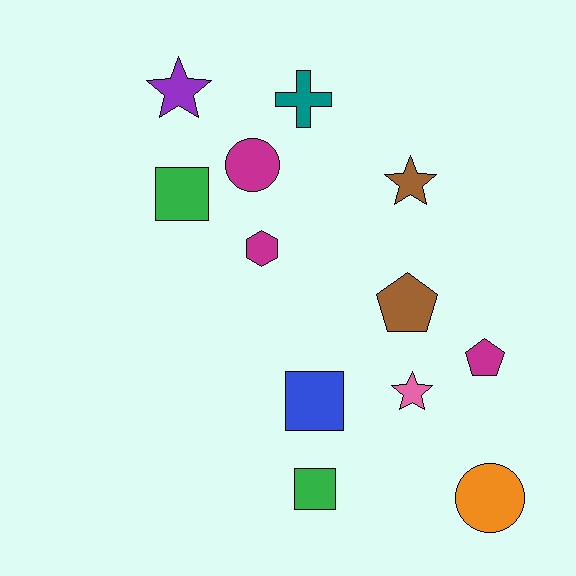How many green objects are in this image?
There are 2 green objects.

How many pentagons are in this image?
There are 2 pentagons.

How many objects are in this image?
There are 12 objects.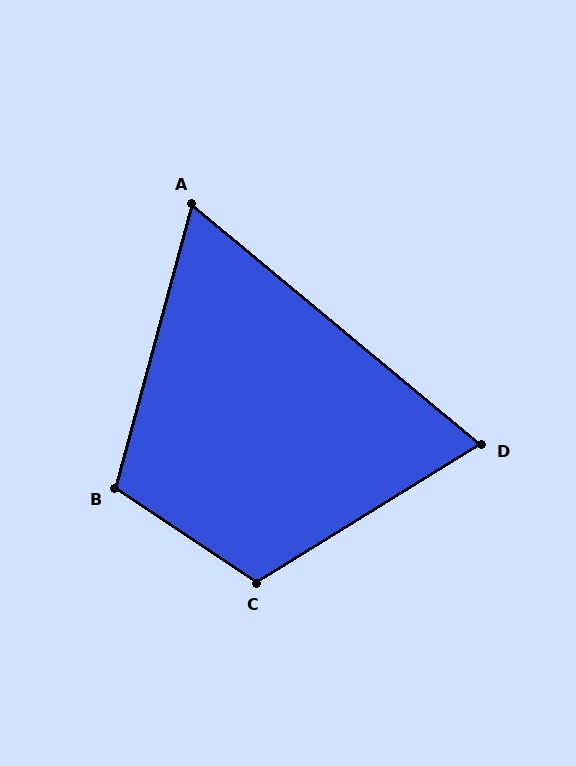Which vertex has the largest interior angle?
C, at approximately 115 degrees.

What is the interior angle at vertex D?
Approximately 71 degrees (acute).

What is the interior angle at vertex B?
Approximately 109 degrees (obtuse).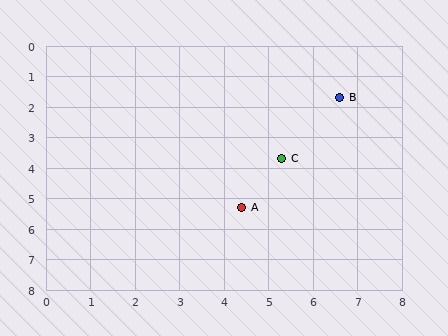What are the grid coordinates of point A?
Point A is at approximately (4.4, 5.3).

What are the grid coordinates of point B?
Point B is at approximately (6.6, 1.7).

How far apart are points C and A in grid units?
Points C and A are about 1.8 grid units apart.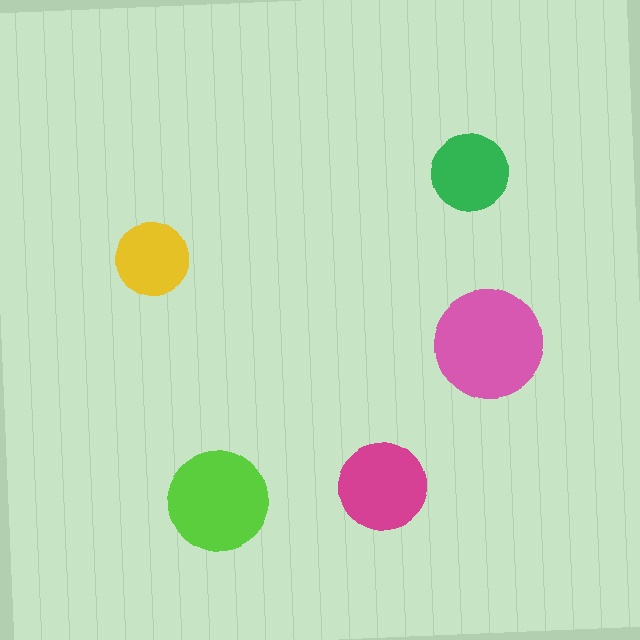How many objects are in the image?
There are 5 objects in the image.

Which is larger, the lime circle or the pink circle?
The pink one.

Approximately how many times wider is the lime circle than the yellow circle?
About 1.5 times wider.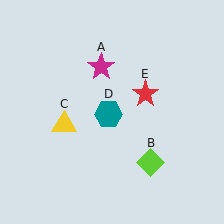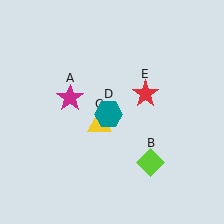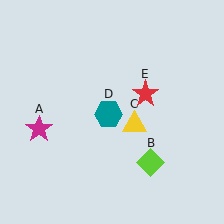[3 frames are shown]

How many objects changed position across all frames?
2 objects changed position: magenta star (object A), yellow triangle (object C).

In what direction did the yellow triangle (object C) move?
The yellow triangle (object C) moved right.